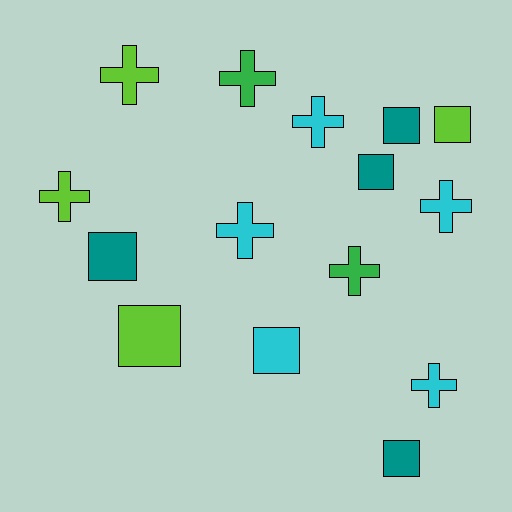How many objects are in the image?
There are 15 objects.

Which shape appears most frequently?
Cross, with 8 objects.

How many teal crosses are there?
There are no teal crosses.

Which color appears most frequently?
Cyan, with 5 objects.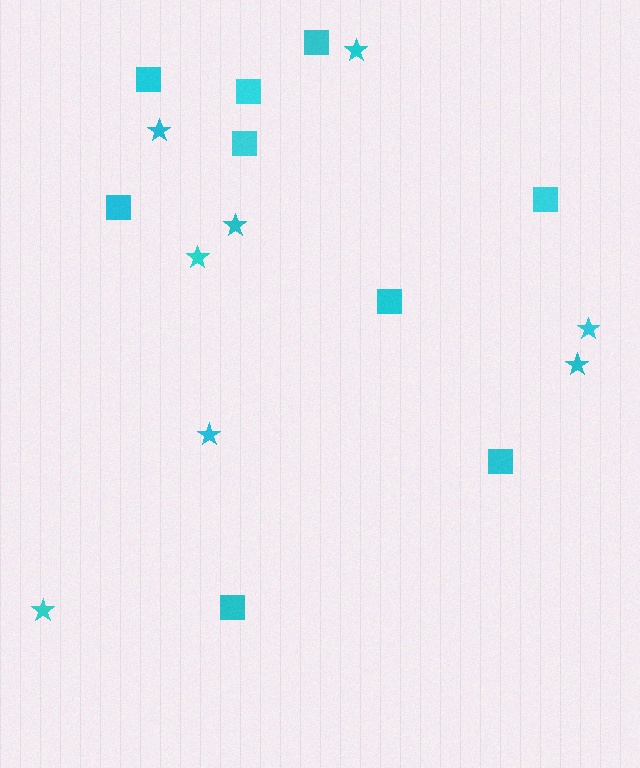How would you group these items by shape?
There are 2 groups: one group of squares (9) and one group of stars (8).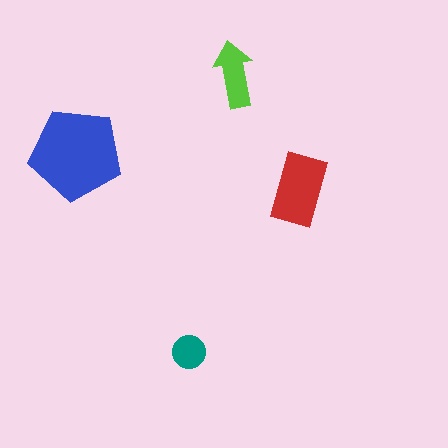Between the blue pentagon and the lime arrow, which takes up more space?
The blue pentagon.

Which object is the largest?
The blue pentagon.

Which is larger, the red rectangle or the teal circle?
The red rectangle.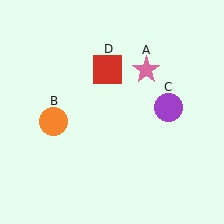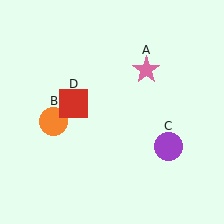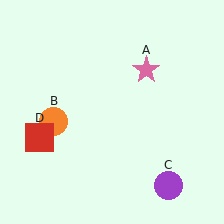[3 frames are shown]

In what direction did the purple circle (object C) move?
The purple circle (object C) moved down.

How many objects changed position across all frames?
2 objects changed position: purple circle (object C), red square (object D).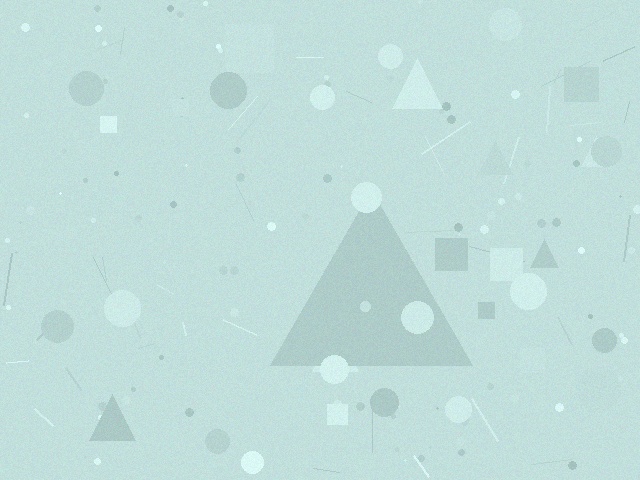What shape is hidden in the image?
A triangle is hidden in the image.